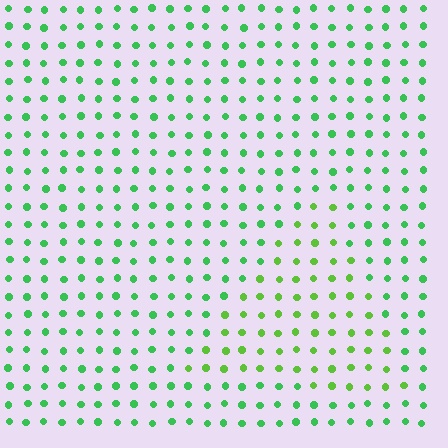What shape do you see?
I see a triangle.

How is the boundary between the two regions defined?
The boundary is defined purely by a slight shift in hue (about 28 degrees). Spacing, size, and orientation are identical on both sides.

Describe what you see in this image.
The image is filled with small green elements in a uniform arrangement. A triangle-shaped region is visible where the elements are tinted to a slightly different hue, forming a subtle color boundary.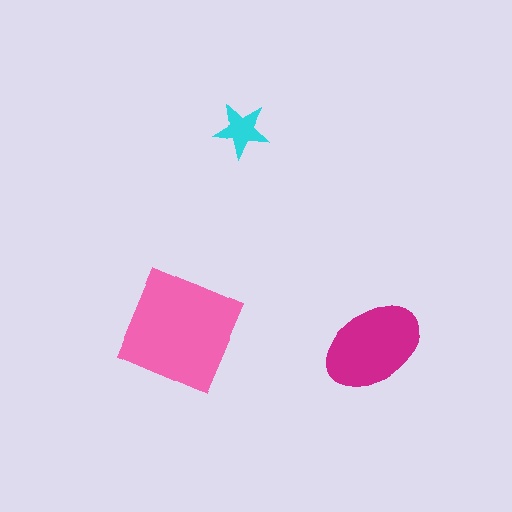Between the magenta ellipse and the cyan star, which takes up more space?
The magenta ellipse.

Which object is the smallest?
The cyan star.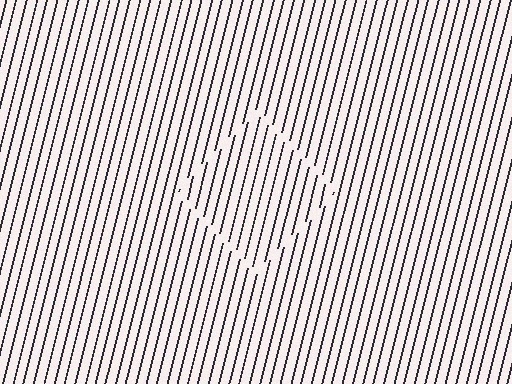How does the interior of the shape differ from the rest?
The interior of the shape contains the same grating, shifted by half a period — the contour is defined by the phase discontinuity where line-ends from the inner and outer gratings abut.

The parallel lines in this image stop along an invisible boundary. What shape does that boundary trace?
An illusory square. The interior of the shape contains the same grating, shifted by half a period — the contour is defined by the phase discontinuity where line-ends from the inner and outer gratings abut.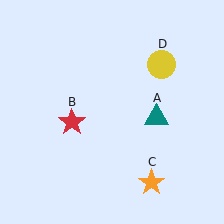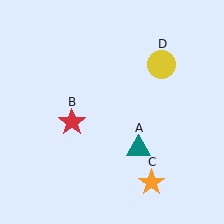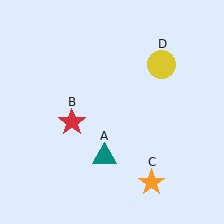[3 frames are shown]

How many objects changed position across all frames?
1 object changed position: teal triangle (object A).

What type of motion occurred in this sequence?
The teal triangle (object A) rotated clockwise around the center of the scene.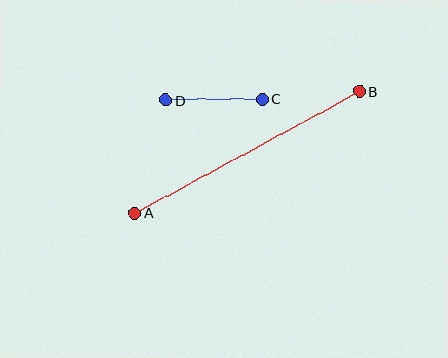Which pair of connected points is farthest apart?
Points A and B are farthest apart.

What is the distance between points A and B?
The distance is approximately 256 pixels.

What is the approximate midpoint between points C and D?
The midpoint is at approximately (214, 100) pixels.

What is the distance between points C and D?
The distance is approximately 97 pixels.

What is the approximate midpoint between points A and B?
The midpoint is at approximately (247, 152) pixels.